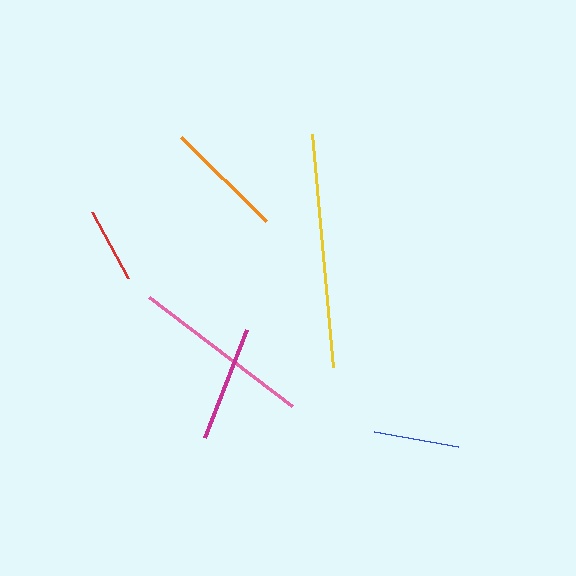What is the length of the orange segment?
The orange segment is approximately 119 pixels long.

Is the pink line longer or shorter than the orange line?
The pink line is longer than the orange line.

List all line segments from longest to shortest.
From longest to shortest: yellow, pink, orange, magenta, blue, red.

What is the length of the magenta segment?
The magenta segment is approximately 116 pixels long.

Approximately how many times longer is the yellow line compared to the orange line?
The yellow line is approximately 2.0 times the length of the orange line.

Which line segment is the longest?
The yellow line is the longest at approximately 234 pixels.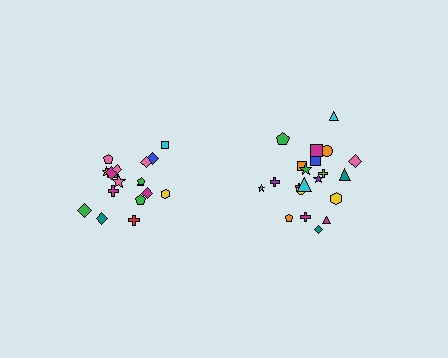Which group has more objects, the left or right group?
The right group.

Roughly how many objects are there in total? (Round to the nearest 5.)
Roughly 40 objects in total.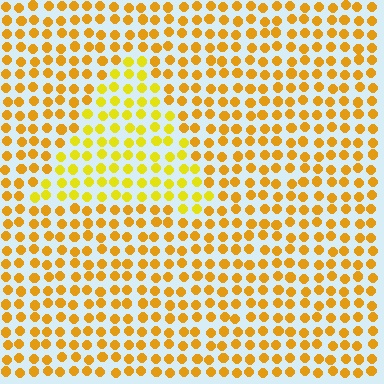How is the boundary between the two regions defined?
The boundary is defined purely by a slight shift in hue (about 21 degrees). Spacing, size, and orientation are identical on both sides.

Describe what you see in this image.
The image is filled with small orange elements in a uniform arrangement. A triangle-shaped region is visible where the elements are tinted to a slightly different hue, forming a subtle color boundary.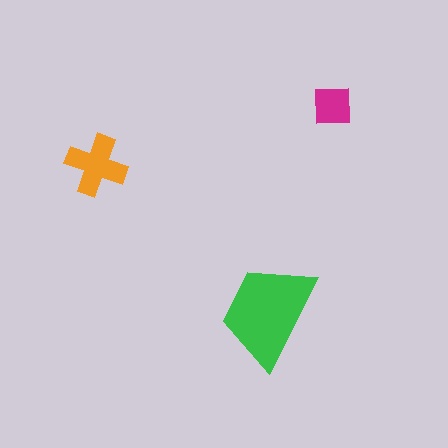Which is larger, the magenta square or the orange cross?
The orange cross.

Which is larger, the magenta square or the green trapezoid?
The green trapezoid.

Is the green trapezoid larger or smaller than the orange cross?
Larger.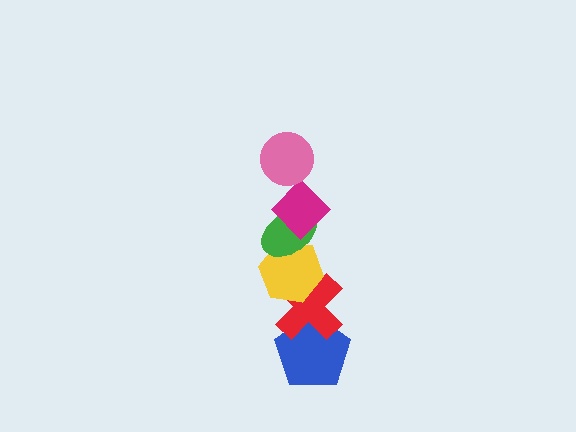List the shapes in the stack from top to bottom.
From top to bottom: the pink circle, the magenta diamond, the green ellipse, the yellow hexagon, the red cross, the blue pentagon.